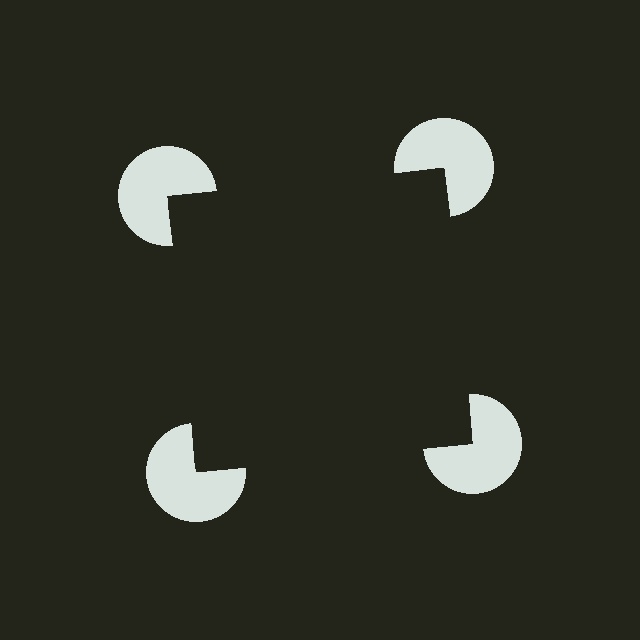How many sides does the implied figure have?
4 sides.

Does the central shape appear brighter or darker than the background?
It typically appears slightly darker than the background, even though no actual brightness change is drawn.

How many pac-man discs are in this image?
There are 4 — one at each vertex of the illusory square.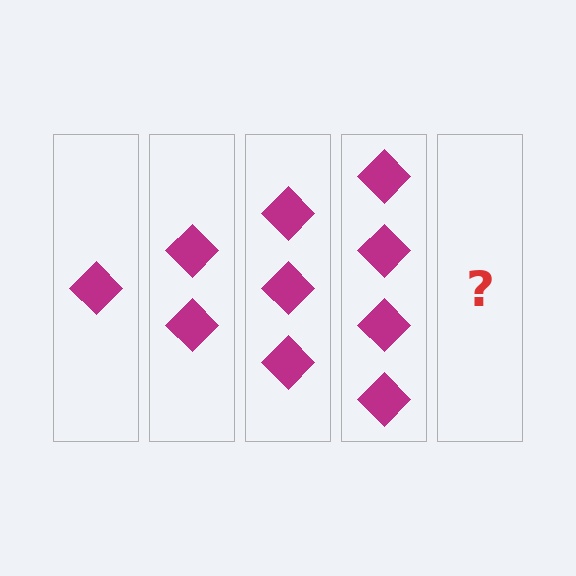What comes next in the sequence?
The next element should be 5 diamonds.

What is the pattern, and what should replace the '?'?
The pattern is that each step adds one more diamond. The '?' should be 5 diamonds.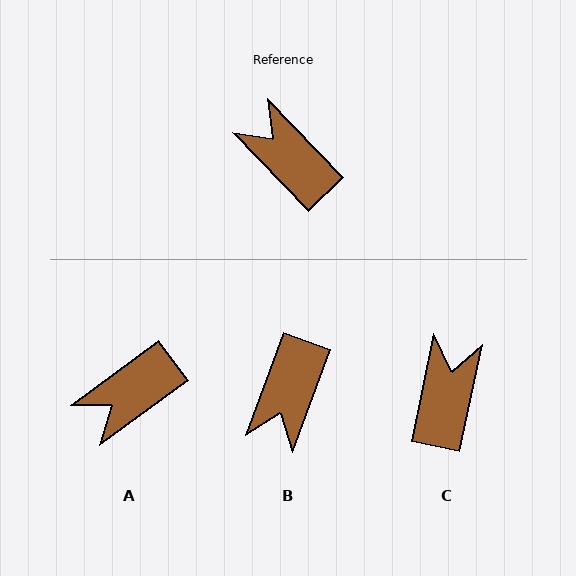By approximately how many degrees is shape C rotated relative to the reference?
Approximately 56 degrees clockwise.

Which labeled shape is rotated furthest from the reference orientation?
B, about 116 degrees away.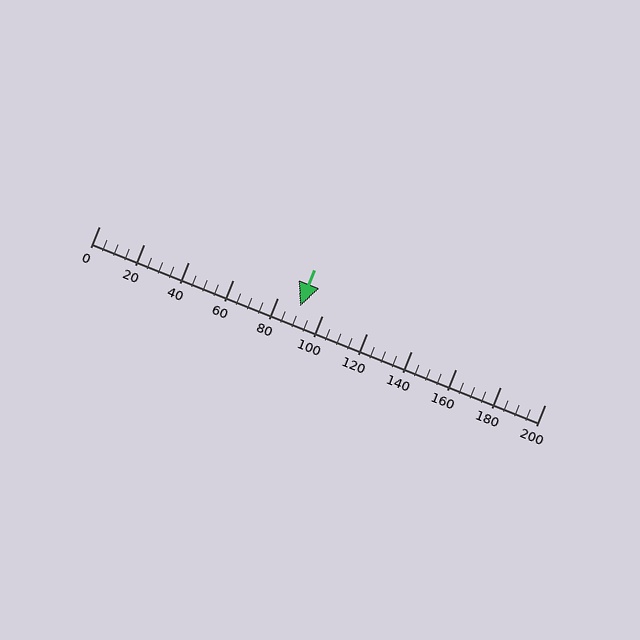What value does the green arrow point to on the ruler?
The green arrow points to approximately 90.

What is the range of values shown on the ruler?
The ruler shows values from 0 to 200.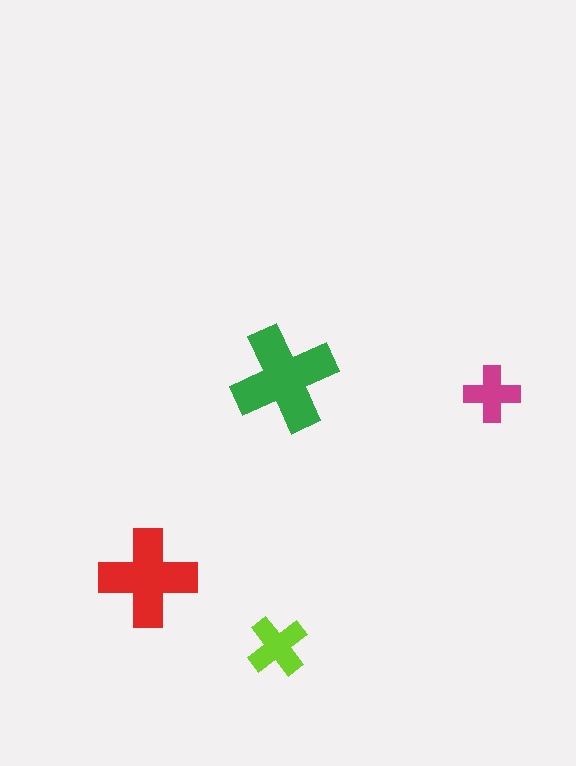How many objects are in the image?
There are 4 objects in the image.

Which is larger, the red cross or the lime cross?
The red one.